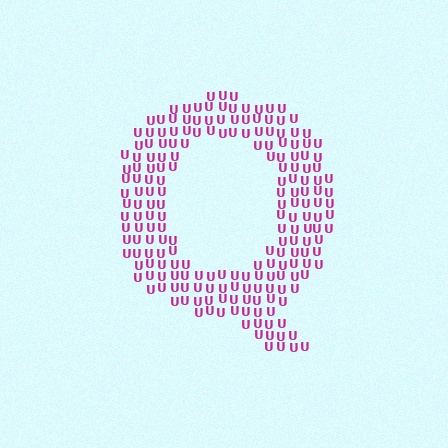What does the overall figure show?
The overall figure shows the letter Q.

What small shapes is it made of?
It is made of small letter U's.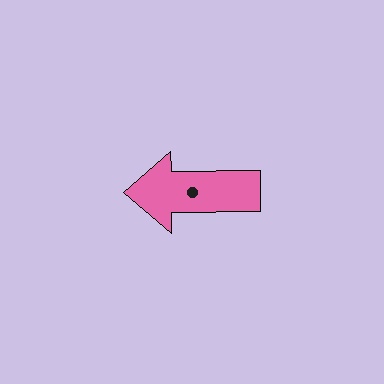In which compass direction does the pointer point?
West.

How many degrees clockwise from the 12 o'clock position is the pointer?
Approximately 269 degrees.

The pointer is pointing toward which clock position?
Roughly 9 o'clock.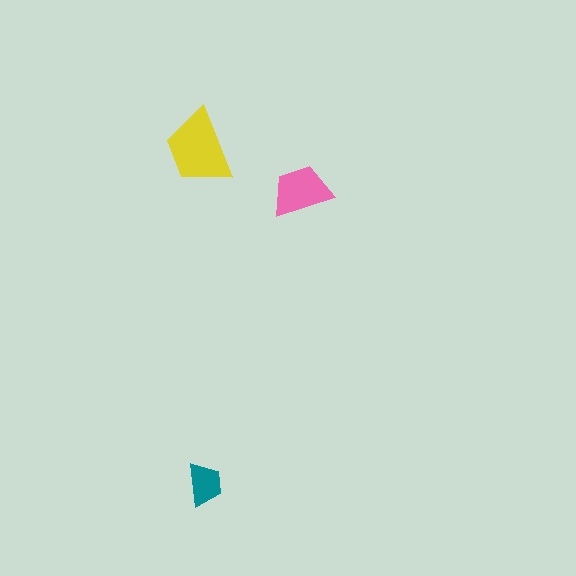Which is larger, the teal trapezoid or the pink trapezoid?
The pink one.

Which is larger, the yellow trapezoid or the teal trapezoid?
The yellow one.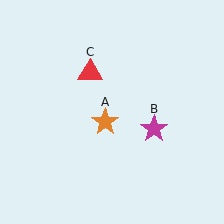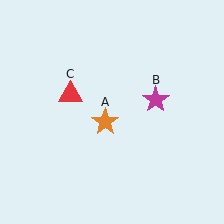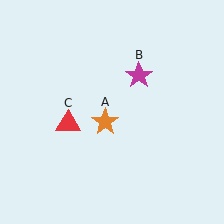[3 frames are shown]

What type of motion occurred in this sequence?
The magenta star (object B), red triangle (object C) rotated counterclockwise around the center of the scene.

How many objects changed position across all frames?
2 objects changed position: magenta star (object B), red triangle (object C).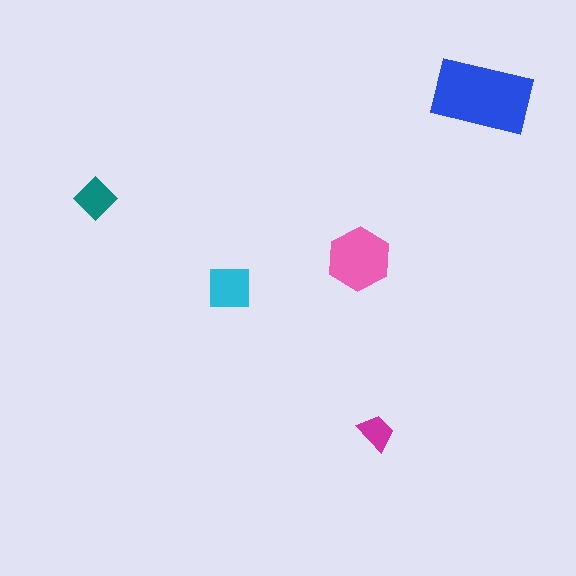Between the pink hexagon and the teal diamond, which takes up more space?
The pink hexagon.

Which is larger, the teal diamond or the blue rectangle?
The blue rectangle.